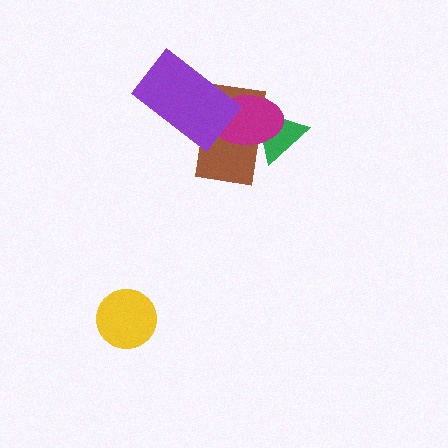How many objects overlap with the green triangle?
2 objects overlap with the green triangle.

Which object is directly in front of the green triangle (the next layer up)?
The brown rectangle is directly in front of the green triangle.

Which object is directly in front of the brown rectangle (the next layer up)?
The magenta ellipse is directly in front of the brown rectangle.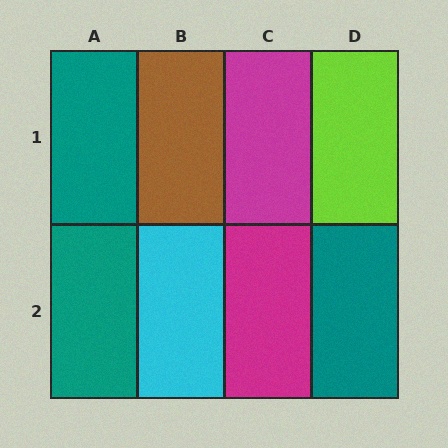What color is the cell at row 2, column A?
Teal.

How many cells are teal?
3 cells are teal.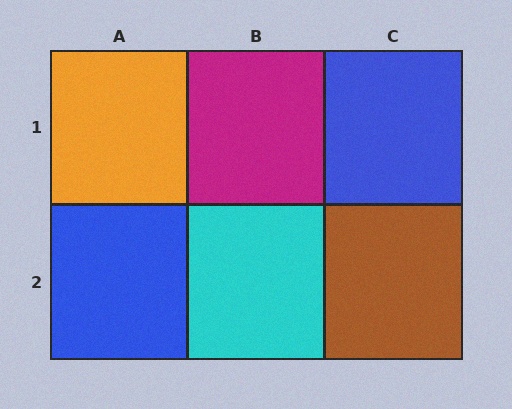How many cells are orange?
1 cell is orange.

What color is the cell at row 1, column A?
Orange.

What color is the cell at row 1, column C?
Blue.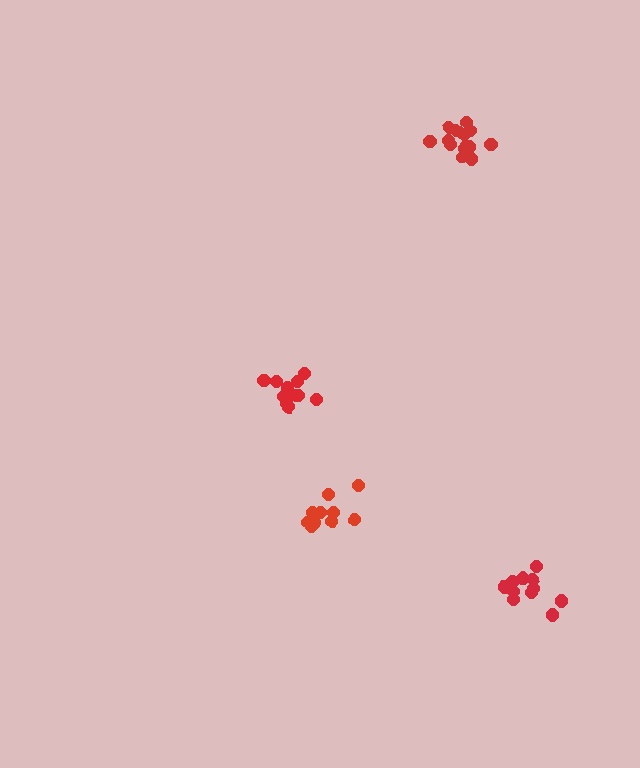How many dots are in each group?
Group 1: 10 dots, Group 2: 15 dots, Group 3: 11 dots, Group 4: 12 dots (48 total).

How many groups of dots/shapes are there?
There are 4 groups.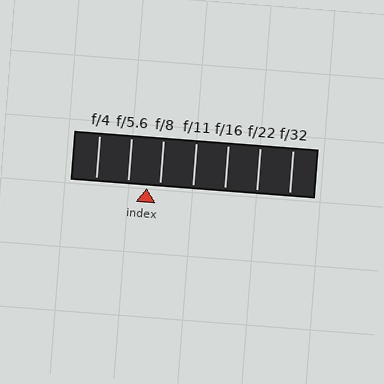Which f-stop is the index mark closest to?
The index mark is closest to f/8.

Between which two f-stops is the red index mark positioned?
The index mark is between f/5.6 and f/8.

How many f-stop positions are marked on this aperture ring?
There are 7 f-stop positions marked.